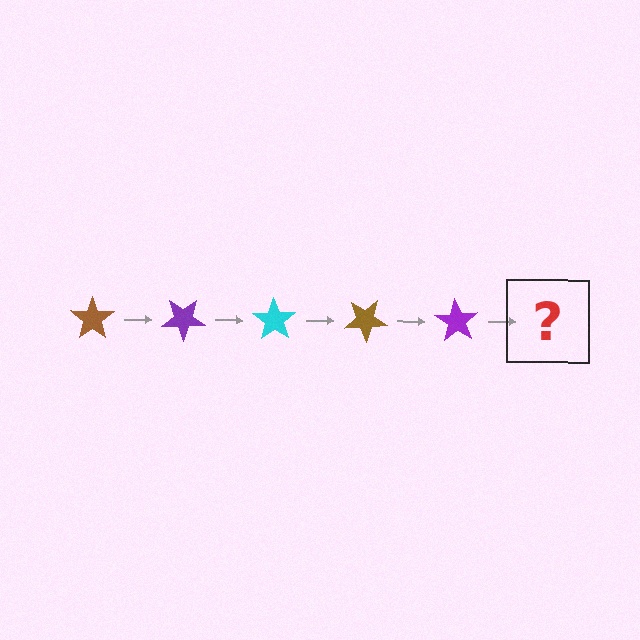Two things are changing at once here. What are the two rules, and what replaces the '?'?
The two rules are that it rotates 35 degrees each step and the color cycles through brown, purple, and cyan. The '?' should be a cyan star, rotated 175 degrees from the start.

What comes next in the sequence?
The next element should be a cyan star, rotated 175 degrees from the start.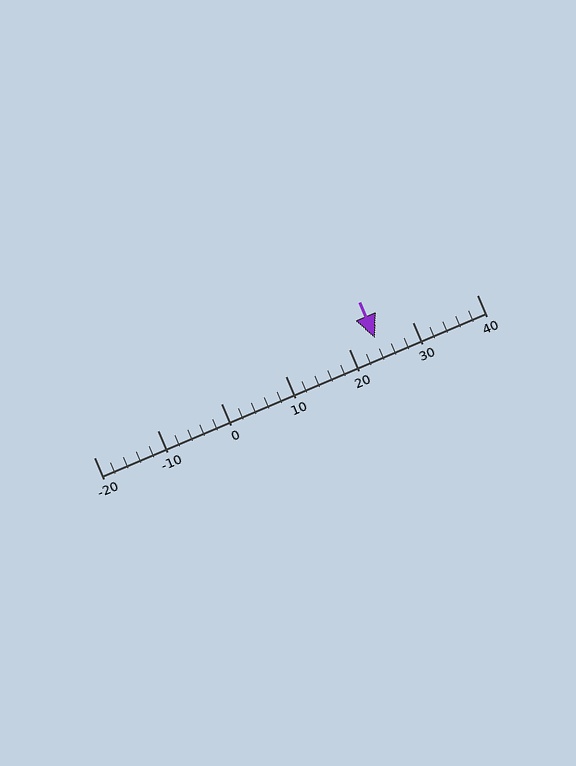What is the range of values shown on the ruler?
The ruler shows values from -20 to 40.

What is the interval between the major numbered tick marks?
The major tick marks are spaced 10 units apart.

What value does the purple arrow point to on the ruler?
The purple arrow points to approximately 24.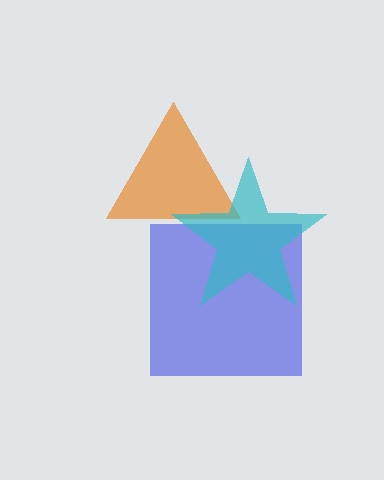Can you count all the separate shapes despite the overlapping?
Yes, there are 3 separate shapes.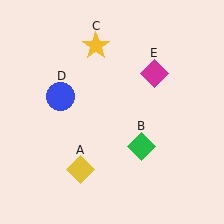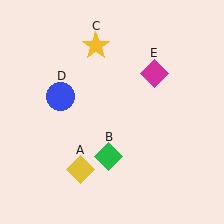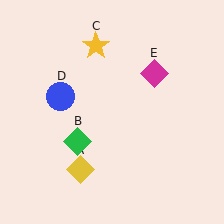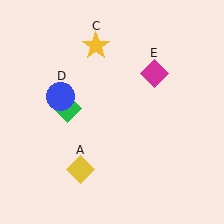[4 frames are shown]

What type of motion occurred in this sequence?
The green diamond (object B) rotated clockwise around the center of the scene.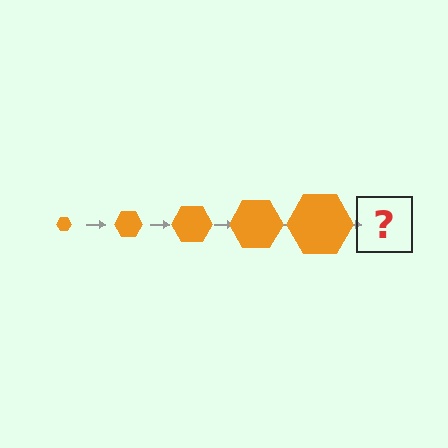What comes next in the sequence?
The next element should be an orange hexagon, larger than the previous one.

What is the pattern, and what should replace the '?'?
The pattern is that the hexagon gets progressively larger each step. The '?' should be an orange hexagon, larger than the previous one.